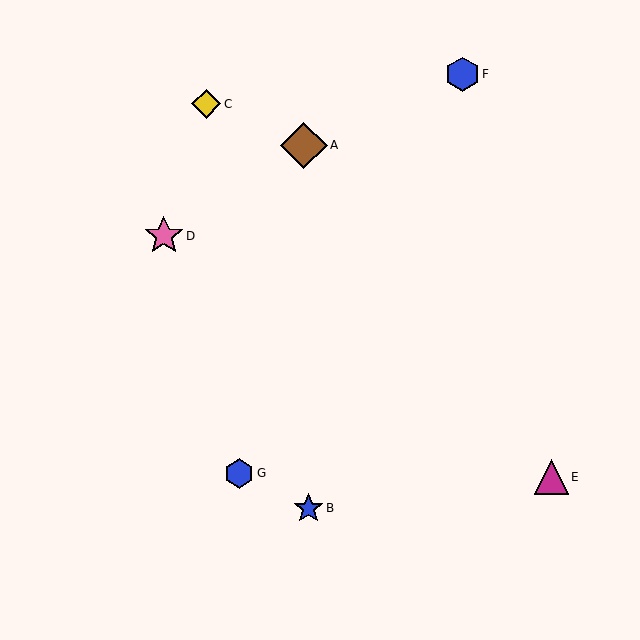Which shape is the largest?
The brown diamond (labeled A) is the largest.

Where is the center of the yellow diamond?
The center of the yellow diamond is at (206, 104).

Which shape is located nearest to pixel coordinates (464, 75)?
The blue hexagon (labeled F) at (463, 74) is nearest to that location.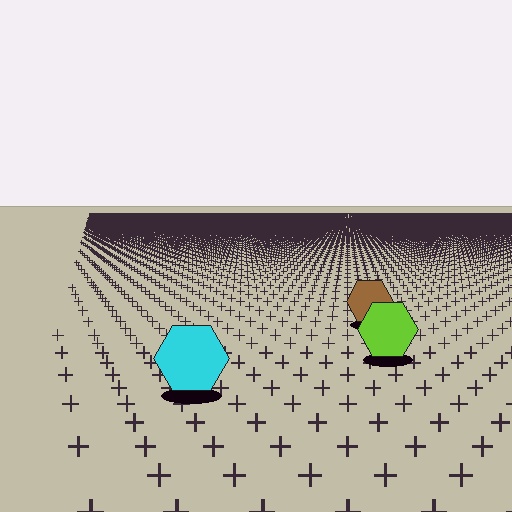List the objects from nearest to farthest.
From nearest to farthest: the cyan hexagon, the lime hexagon, the brown hexagon.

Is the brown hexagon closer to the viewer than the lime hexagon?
No. The lime hexagon is closer — you can tell from the texture gradient: the ground texture is coarser near it.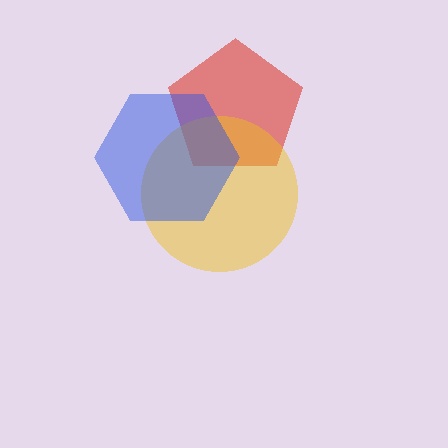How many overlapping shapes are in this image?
There are 3 overlapping shapes in the image.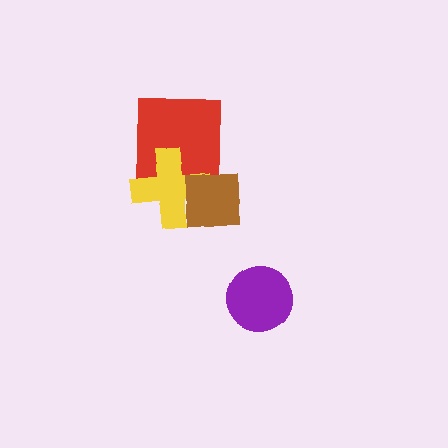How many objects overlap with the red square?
2 objects overlap with the red square.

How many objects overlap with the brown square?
2 objects overlap with the brown square.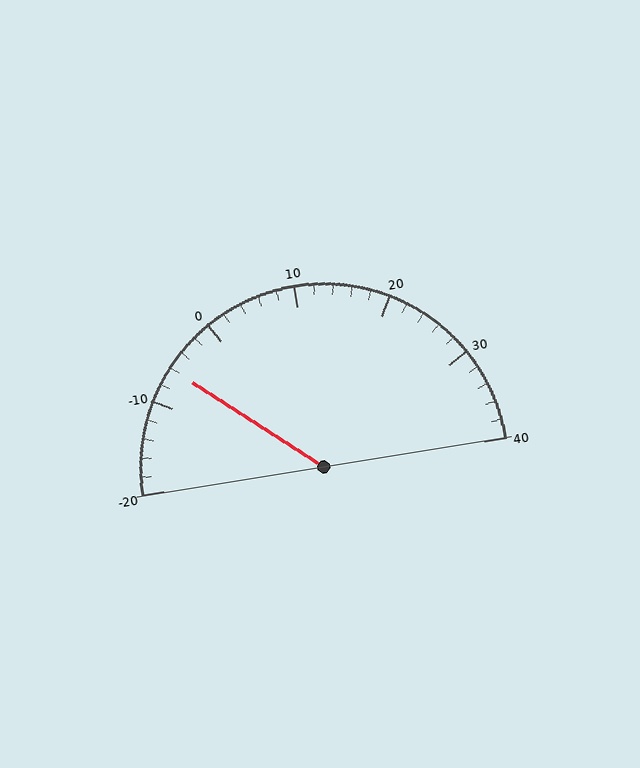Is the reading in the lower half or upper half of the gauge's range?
The reading is in the lower half of the range (-20 to 40).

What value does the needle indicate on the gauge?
The needle indicates approximately -6.